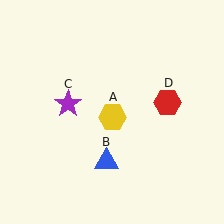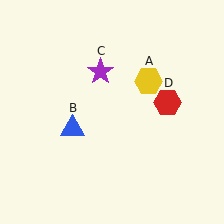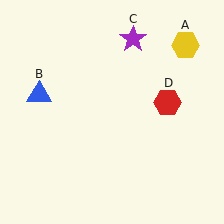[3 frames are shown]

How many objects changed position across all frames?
3 objects changed position: yellow hexagon (object A), blue triangle (object B), purple star (object C).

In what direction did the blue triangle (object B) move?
The blue triangle (object B) moved up and to the left.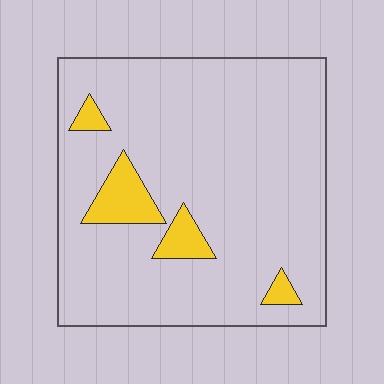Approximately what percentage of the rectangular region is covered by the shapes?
Approximately 10%.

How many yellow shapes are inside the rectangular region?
4.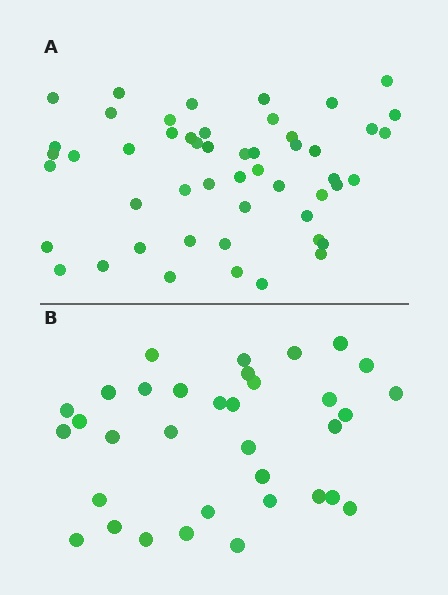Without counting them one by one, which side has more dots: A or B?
Region A (the top region) has more dots.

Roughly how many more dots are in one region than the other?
Region A has approximately 15 more dots than region B.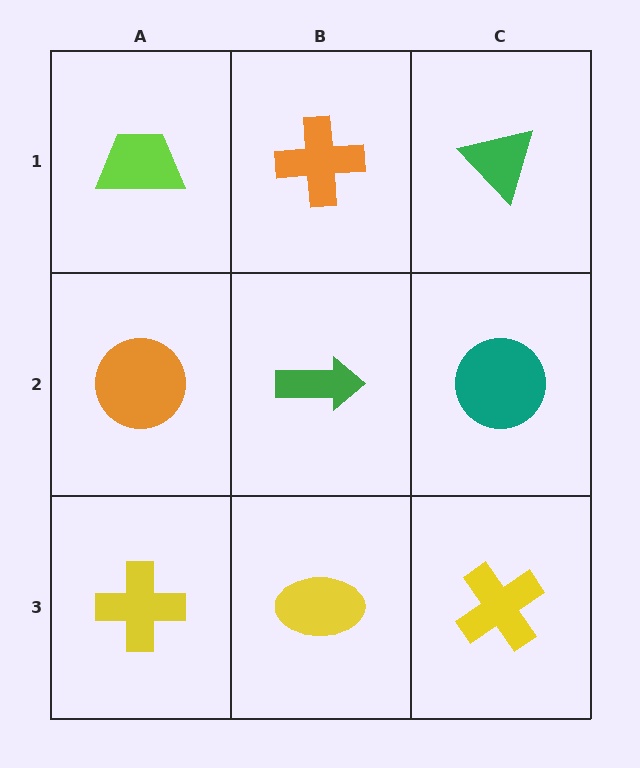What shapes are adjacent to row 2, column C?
A green triangle (row 1, column C), a yellow cross (row 3, column C), a green arrow (row 2, column B).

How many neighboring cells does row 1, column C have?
2.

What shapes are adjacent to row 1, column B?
A green arrow (row 2, column B), a lime trapezoid (row 1, column A), a green triangle (row 1, column C).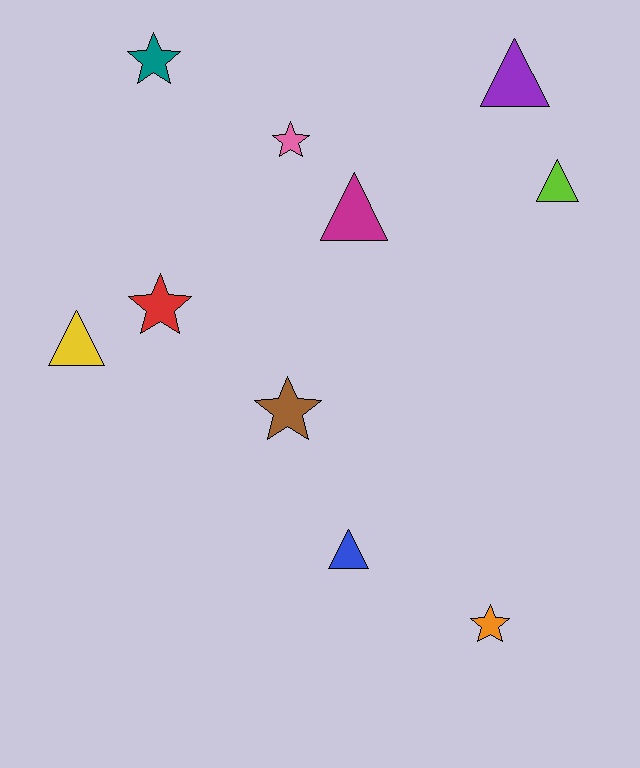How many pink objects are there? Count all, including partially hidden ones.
There is 1 pink object.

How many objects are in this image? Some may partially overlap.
There are 10 objects.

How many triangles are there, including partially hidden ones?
There are 5 triangles.